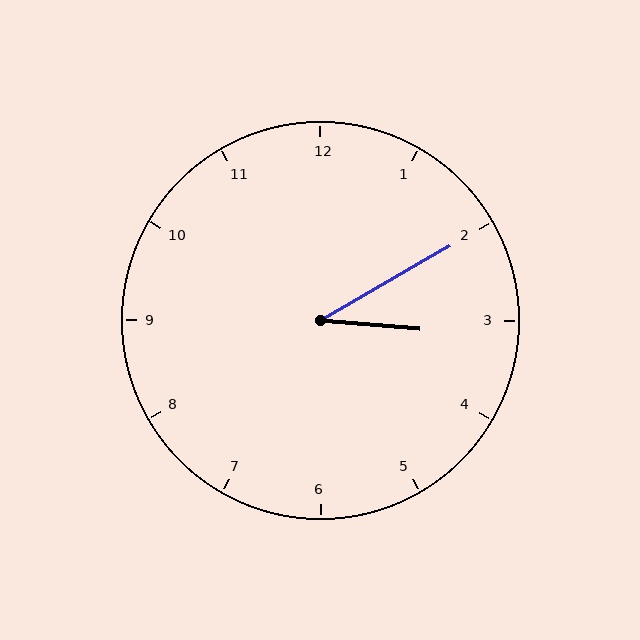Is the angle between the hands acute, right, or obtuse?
It is acute.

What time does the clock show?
3:10.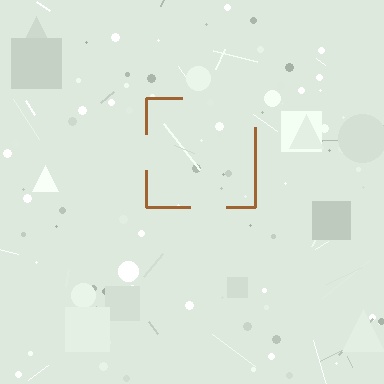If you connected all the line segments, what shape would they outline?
They would outline a square.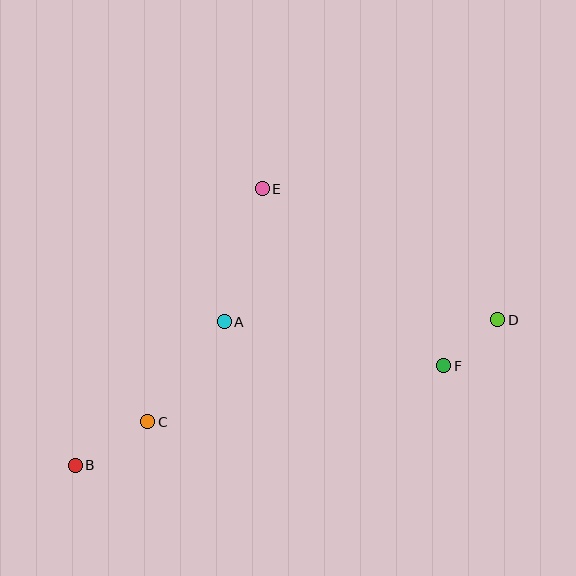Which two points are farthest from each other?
Points B and D are farthest from each other.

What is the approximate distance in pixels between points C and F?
The distance between C and F is approximately 301 pixels.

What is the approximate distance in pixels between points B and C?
The distance between B and C is approximately 85 pixels.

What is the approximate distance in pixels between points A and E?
The distance between A and E is approximately 138 pixels.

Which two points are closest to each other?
Points D and F are closest to each other.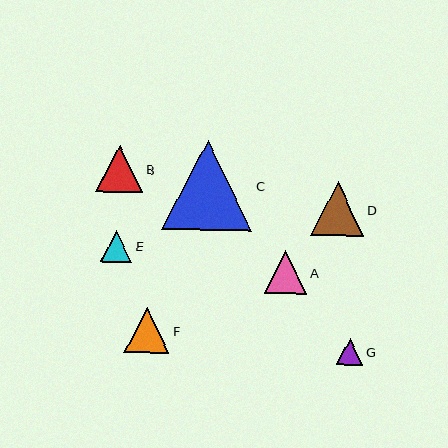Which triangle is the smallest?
Triangle G is the smallest with a size of approximately 26 pixels.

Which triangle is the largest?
Triangle C is the largest with a size of approximately 90 pixels.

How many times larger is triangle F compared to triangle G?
Triangle F is approximately 1.7 times the size of triangle G.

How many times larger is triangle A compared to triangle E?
Triangle A is approximately 1.4 times the size of triangle E.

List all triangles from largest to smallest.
From largest to smallest: C, D, B, F, A, E, G.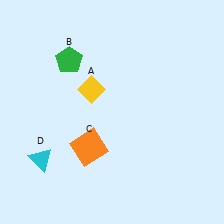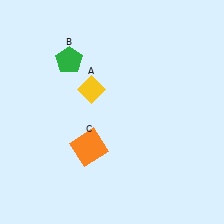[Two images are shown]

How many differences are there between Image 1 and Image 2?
There is 1 difference between the two images.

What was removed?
The cyan triangle (D) was removed in Image 2.